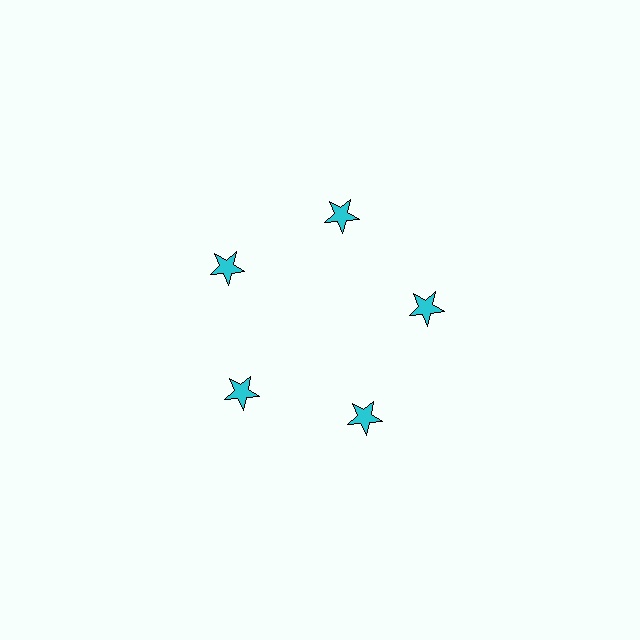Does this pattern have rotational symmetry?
Yes, this pattern has 5-fold rotational symmetry. It looks the same after rotating 72 degrees around the center.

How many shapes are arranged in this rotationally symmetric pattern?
There are 5 shapes, arranged in 5 groups of 1.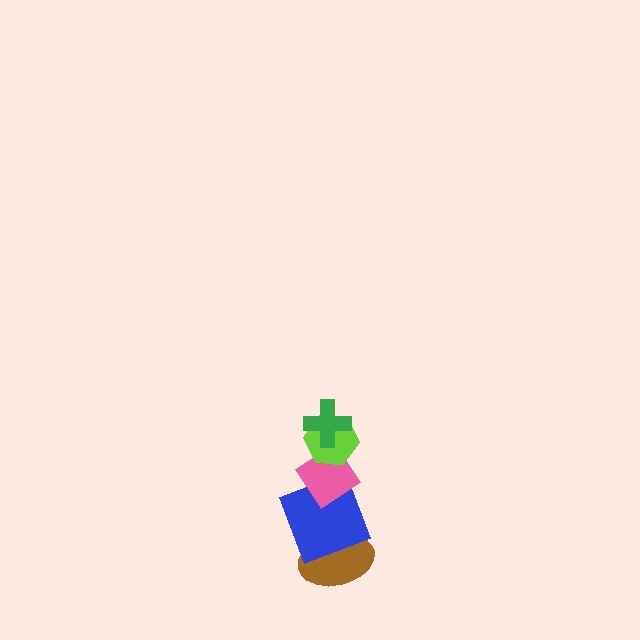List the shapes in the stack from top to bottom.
From top to bottom: the green cross, the lime hexagon, the pink diamond, the blue square, the brown ellipse.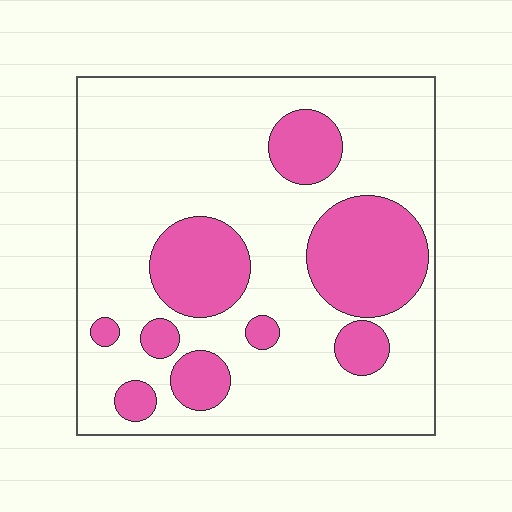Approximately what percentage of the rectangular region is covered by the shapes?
Approximately 25%.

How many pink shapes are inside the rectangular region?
9.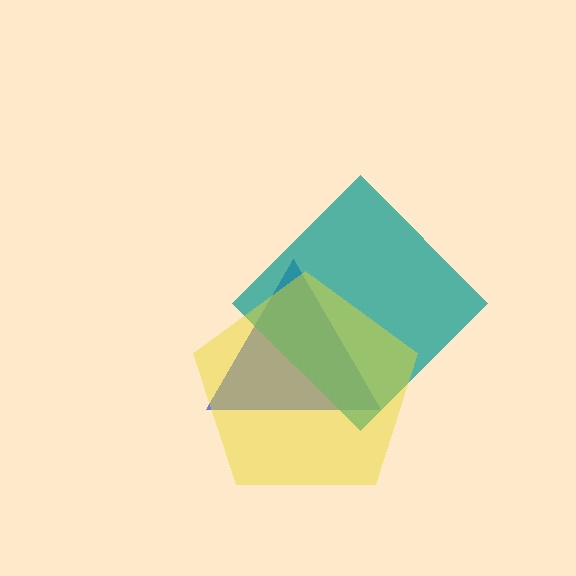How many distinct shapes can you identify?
There are 3 distinct shapes: a blue triangle, a teal diamond, a yellow pentagon.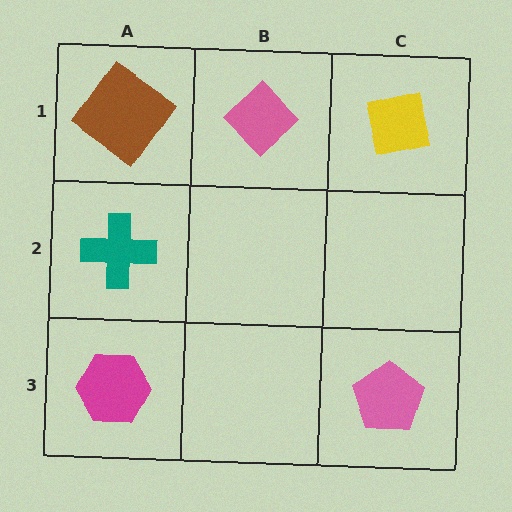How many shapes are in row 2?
1 shape.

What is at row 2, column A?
A teal cross.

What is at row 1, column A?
A brown diamond.